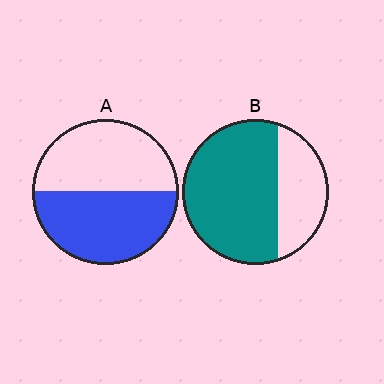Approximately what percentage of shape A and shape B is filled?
A is approximately 50% and B is approximately 70%.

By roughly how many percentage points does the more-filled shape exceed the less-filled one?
By roughly 20 percentage points (B over A).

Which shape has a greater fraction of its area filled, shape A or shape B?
Shape B.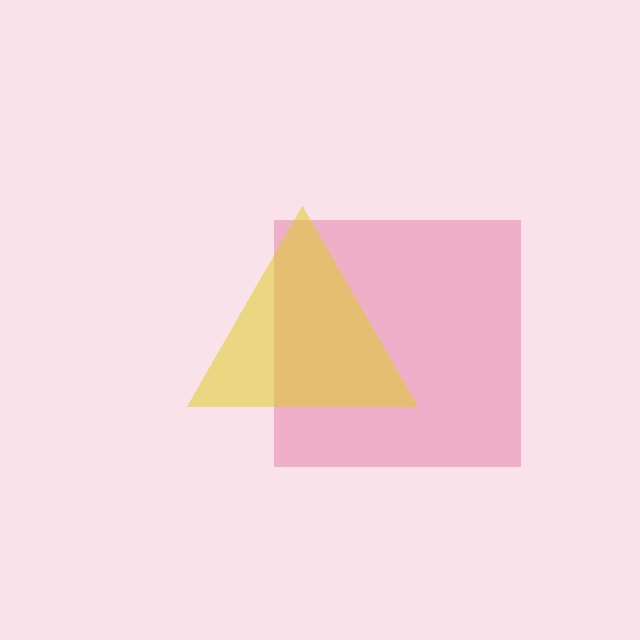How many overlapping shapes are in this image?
There are 2 overlapping shapes in the image.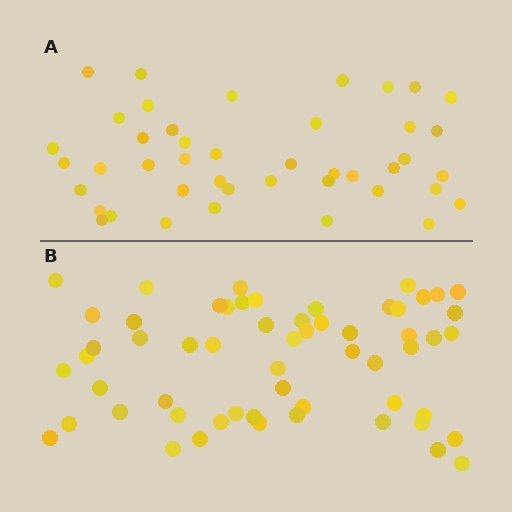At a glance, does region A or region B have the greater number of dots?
Region B (the bottom region) has more dots.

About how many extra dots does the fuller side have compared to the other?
Region B has approximately 15 more dots than region A.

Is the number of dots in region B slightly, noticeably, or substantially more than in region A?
Region B has noticeably more, but not dramatically so. The ratio is roughly 1.3 to 1.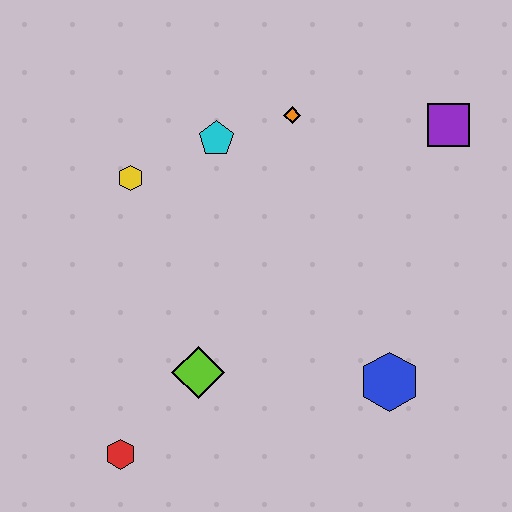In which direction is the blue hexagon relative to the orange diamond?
The blue hexagon is below the orange diamond.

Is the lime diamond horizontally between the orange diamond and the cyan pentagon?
No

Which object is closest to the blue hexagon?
The lime diamond is closest to the blue hexagon.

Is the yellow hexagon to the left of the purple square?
Yes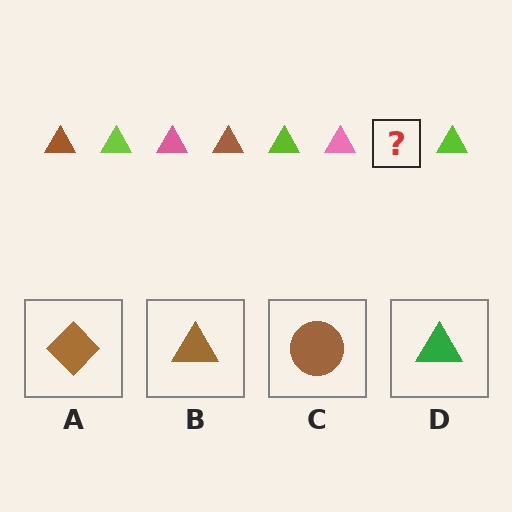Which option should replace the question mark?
Option B.